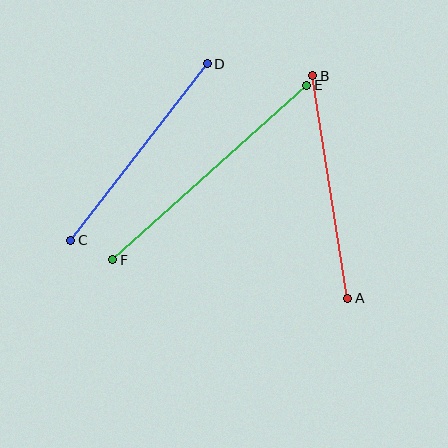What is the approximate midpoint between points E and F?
The midpoint is at approximately (210, 172) pixels.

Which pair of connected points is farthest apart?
Points E and F are farthest apart.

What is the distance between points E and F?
The distance is approximately 261 pixels.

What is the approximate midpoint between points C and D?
The midpoint is at approximately (139, 152) pixels.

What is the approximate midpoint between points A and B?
The midpoint is at approximately (330, 187) pixels.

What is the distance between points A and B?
The distance is approximately 225 pixels.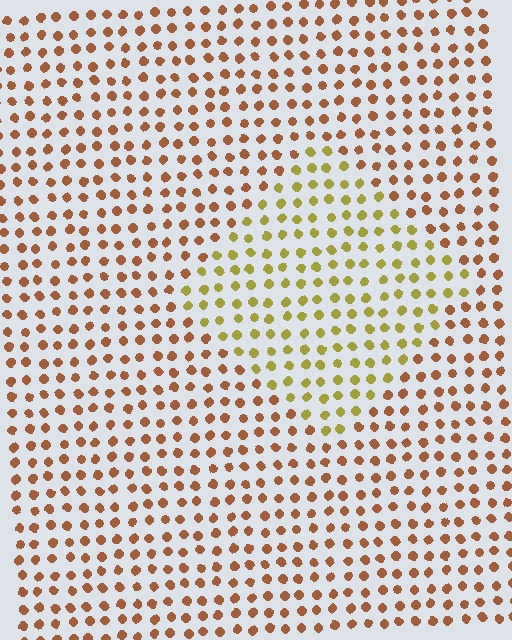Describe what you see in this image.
The image is filled with small brown elements in a uniform arrangement. A diamond-shaped region is visible where the elements are tinted to a slightly different hue, forming a subtle color boundary.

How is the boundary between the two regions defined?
The boundary is defined purely by a slight shift in hue (about 40 degrees). Spacing, size, and orientation are identical on both sides.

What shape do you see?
I see a diamond.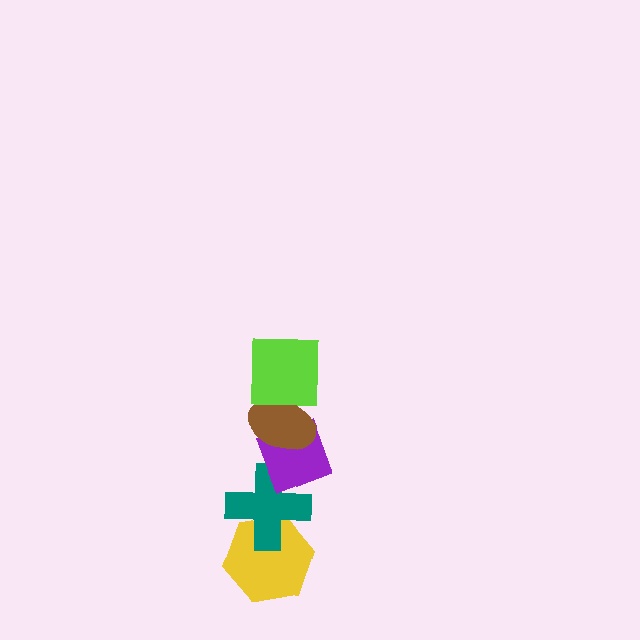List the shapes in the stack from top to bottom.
From top to bottom: the lime square, the brown ellipse, the purple diamond, the teal cross, the yellow hexagon.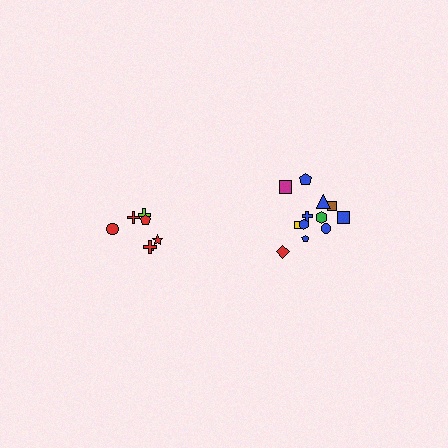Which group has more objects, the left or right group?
The right group.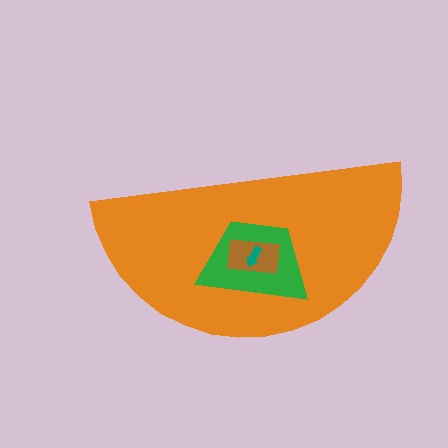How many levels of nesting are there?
4.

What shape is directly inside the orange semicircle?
The green trapezoid.